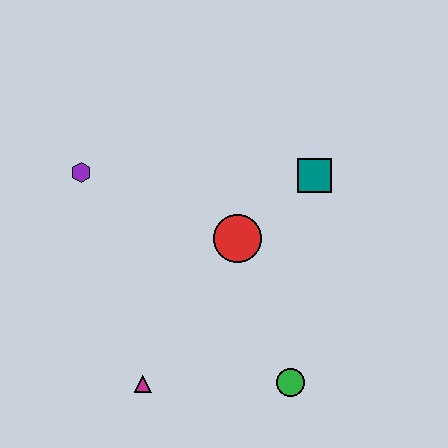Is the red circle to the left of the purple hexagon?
No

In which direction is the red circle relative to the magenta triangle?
The red circle is above the magenta triangle.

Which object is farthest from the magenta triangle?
The teal square is farthest from the magenta triangle.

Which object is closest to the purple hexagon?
The red circle is closest to the purple hexagon.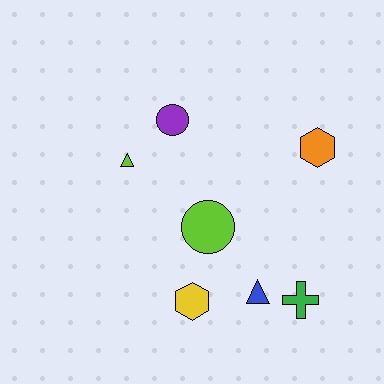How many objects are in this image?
There are 7 objects.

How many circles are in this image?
There are 2 circles.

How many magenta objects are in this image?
There are no magenta objects.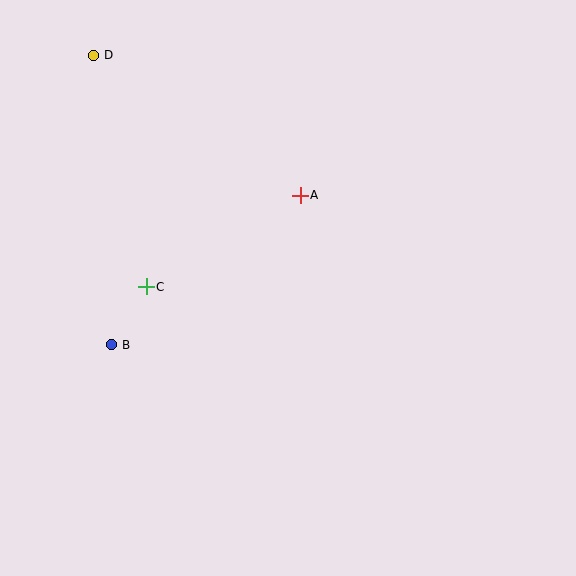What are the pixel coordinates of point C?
Point C is at (146, 287).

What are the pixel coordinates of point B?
Point B is at (112, 345).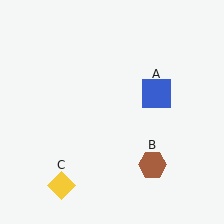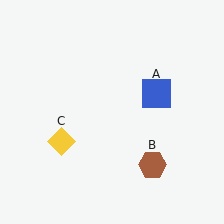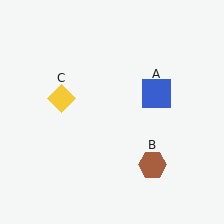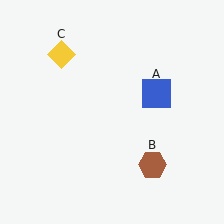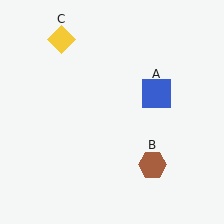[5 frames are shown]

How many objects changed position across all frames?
1 object changed position: yellow diamond (object C).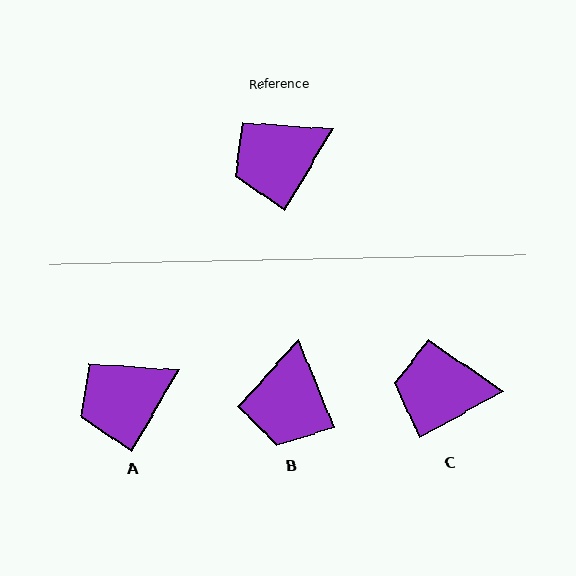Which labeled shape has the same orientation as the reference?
A.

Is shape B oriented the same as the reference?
No, it is off by about 52 degrees.